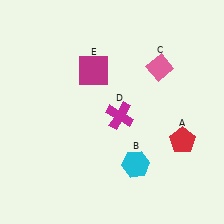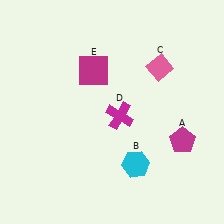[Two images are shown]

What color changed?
The pentagon (A) changed from red in Image 1 to magenta in Image 2.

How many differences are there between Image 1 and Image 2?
There is 1 difference between the two images.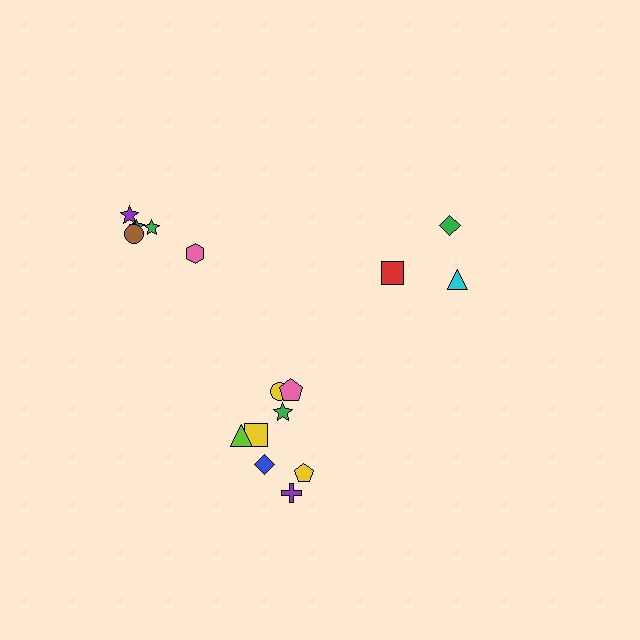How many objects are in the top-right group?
There are 3 objects.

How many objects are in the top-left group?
There are 5 objects.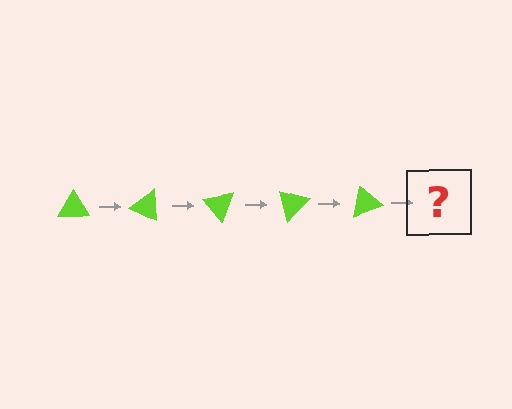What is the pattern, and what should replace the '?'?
The pattern is that the triangle rotates 25 degrees each step. The '?' should be a lime triangle rotated 125 degrees.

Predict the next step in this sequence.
The next step is a lime triangle rotated 125 degrees.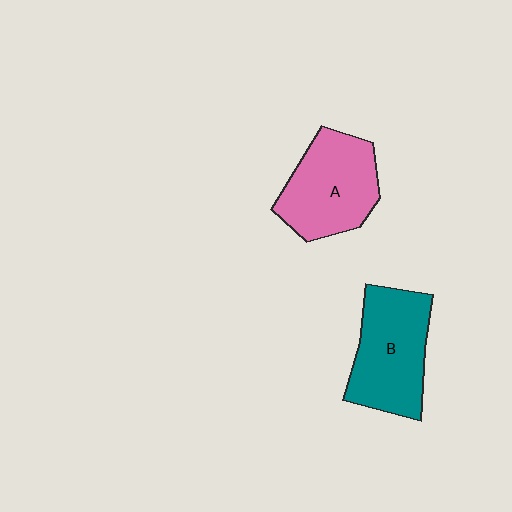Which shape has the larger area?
Shape B (teal).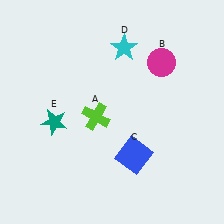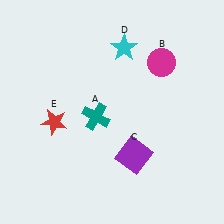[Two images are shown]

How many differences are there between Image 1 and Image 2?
There are 3 differences between the two images.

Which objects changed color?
A changed from lime to teal. C changed from blue to purple. E changed from teal to red.